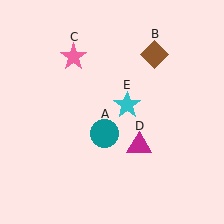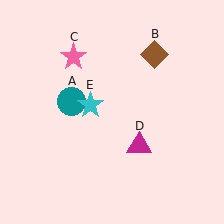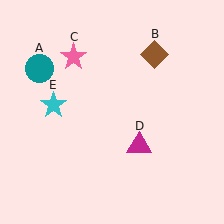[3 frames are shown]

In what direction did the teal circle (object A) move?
The teal circle (object A) moved up and to the left.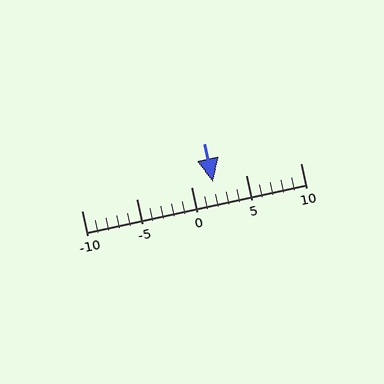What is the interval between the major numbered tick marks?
The major tick marks are spaced 5 units apart.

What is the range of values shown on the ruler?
The ruler shows values from -10 to 10.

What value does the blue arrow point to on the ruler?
The blue arrow points to approximately 2.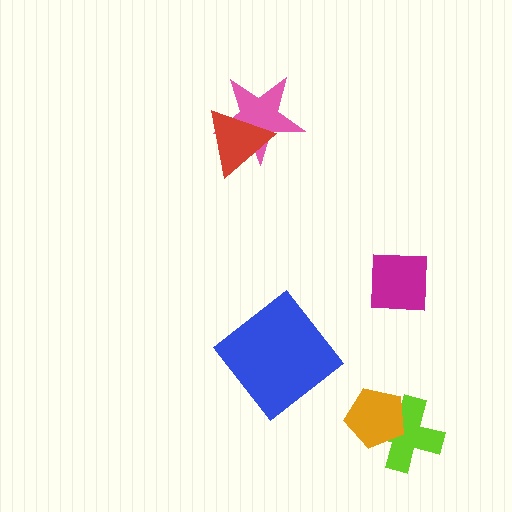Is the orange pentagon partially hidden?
No, no other shape covers it.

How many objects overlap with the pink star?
1 object overlaps with the pink star.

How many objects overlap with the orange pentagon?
1 object overlaps with the orange pentagon.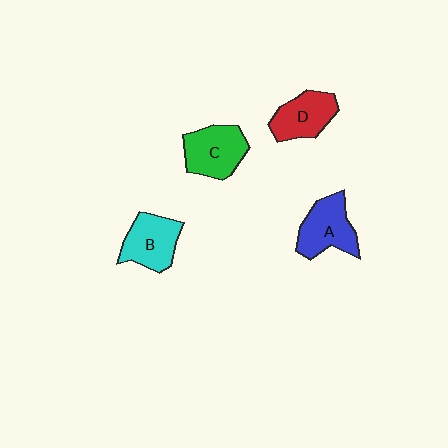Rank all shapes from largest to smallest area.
From largest to smallest: C (green), A (blue), B (cyan), D (red).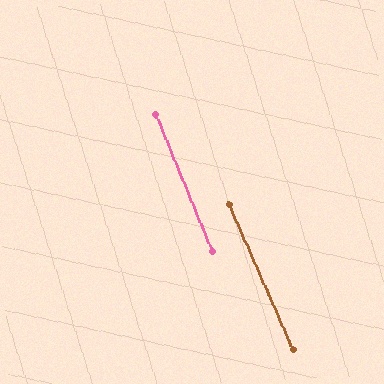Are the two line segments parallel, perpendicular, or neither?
Parallel — their directions differ by only 1.6°.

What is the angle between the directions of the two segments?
Approximately 2 degrees.